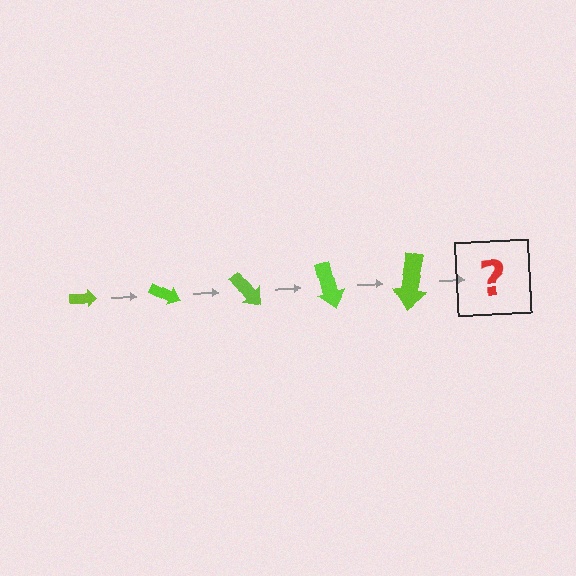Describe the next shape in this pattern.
It should be an arrow, larger than the previous one and rotated 125 degrees from the start.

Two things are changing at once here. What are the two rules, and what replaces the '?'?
The two rules are that the arrow grows larger each step and it rotates 25 degrees each step. The '?' should be an arrow, larger than the previous one and rotated 125 degrees from the start.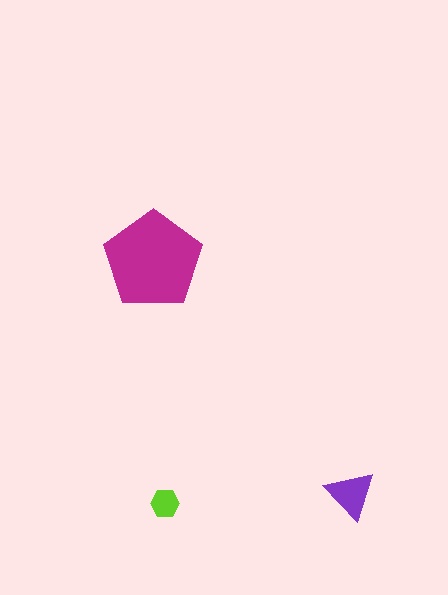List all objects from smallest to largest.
The lime hexagon, the purple triangle, the magenta pentagon.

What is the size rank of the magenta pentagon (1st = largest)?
1st.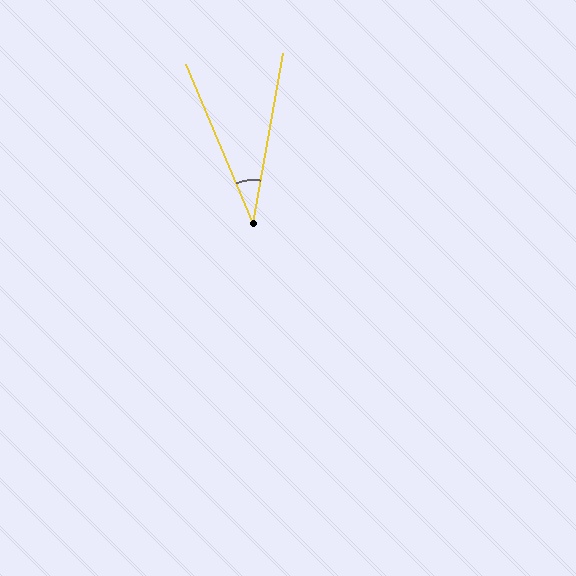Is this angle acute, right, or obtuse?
It is acute.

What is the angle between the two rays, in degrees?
Approximately 33 degrees.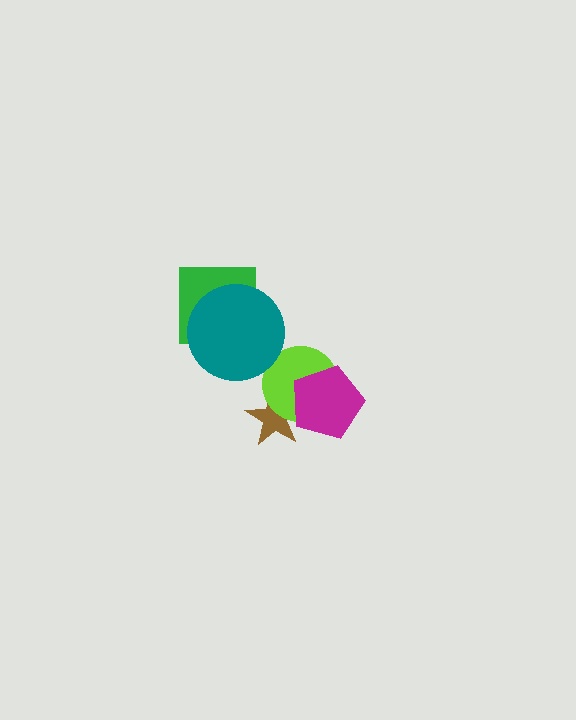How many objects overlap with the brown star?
2 objects overlap with the brown star.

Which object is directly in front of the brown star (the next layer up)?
The lime circle is directly in front of the brown star.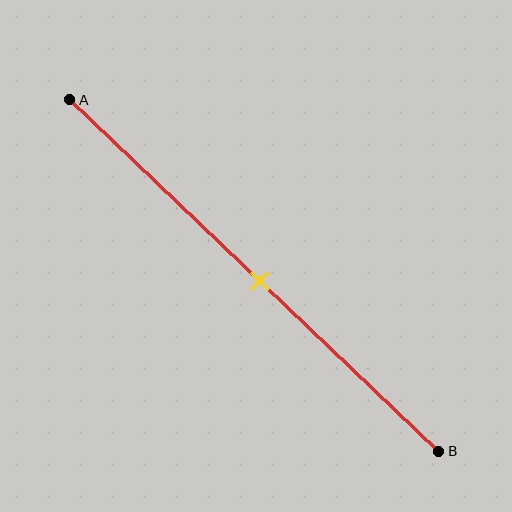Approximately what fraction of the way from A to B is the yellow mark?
The yellow mark is approximately 50% of the way from A to B.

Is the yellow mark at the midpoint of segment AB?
Yes, the mark is approximately at the midpoint.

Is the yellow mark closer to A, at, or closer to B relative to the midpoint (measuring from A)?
The yellow mark is approximately at the midpoint of segment AB.